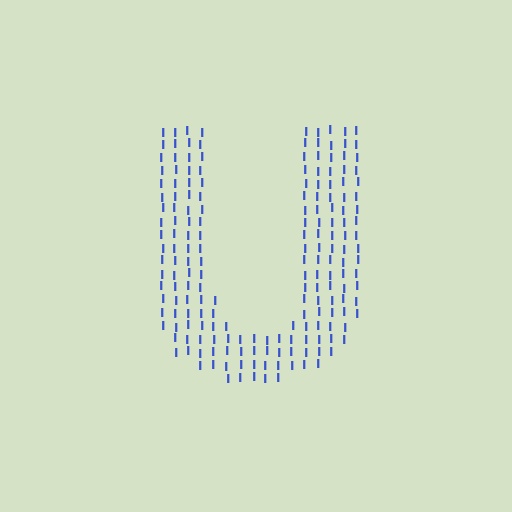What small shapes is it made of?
It is made of small letter I's.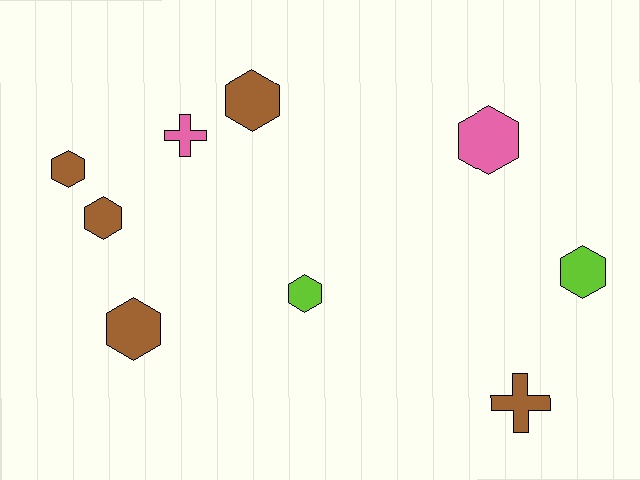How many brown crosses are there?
There is 1 brown cross.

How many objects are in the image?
There are 9 objects.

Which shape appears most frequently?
Hexagon, with 7 objects.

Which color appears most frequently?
Brown, with 5 objects.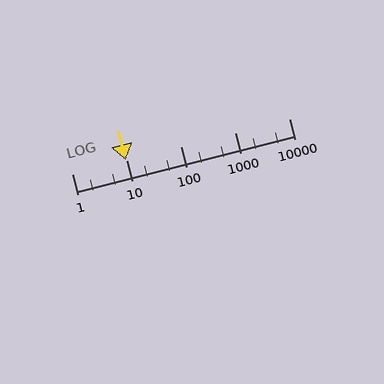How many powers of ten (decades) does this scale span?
The scale spans 4 decades, from 1 to 10000.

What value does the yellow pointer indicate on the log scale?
The pointer indicates approximately 9.7.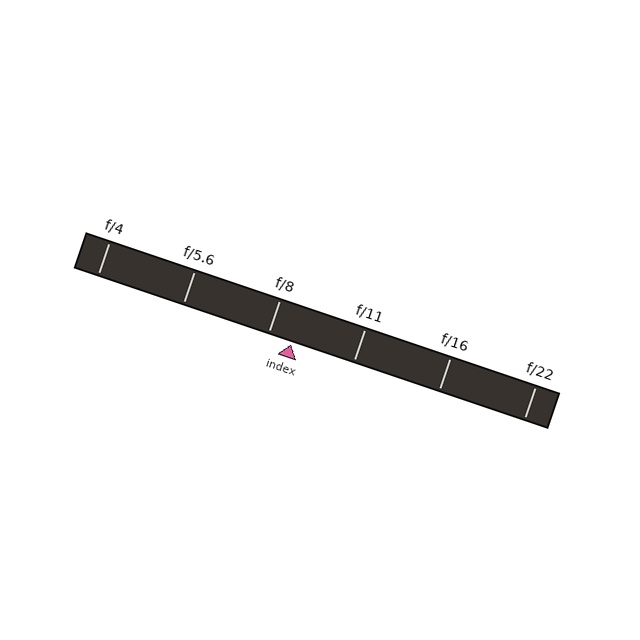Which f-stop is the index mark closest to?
The index mark is closest to f/8.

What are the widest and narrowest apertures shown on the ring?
The widest aperture shown is f/4 and the narrowest is f/22.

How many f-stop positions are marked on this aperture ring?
There are 6 f-stop positions marked.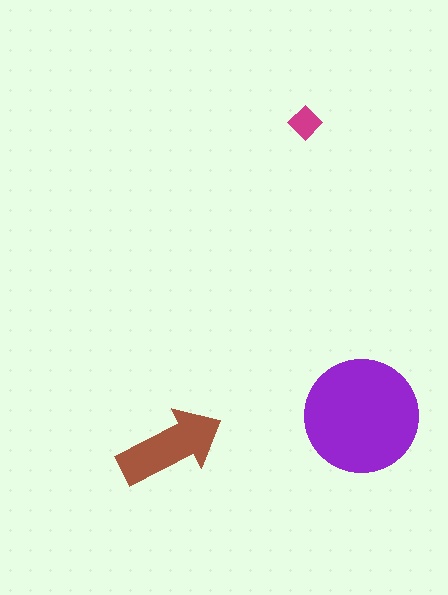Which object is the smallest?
The magenta diamond.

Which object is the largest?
The purple circle.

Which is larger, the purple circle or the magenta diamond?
The purple circle.